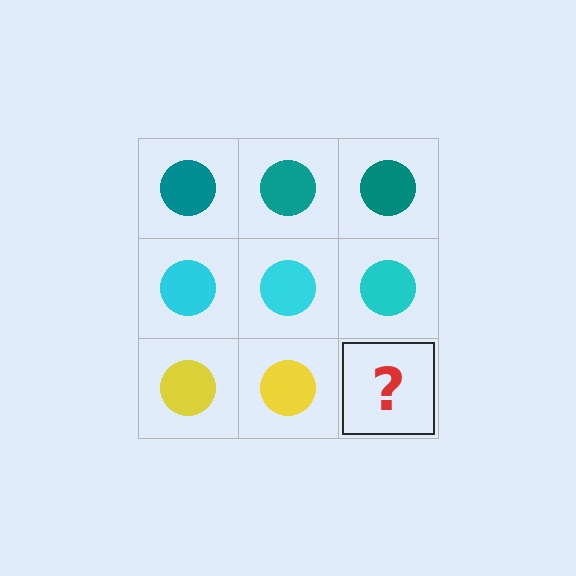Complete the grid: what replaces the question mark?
The question mark should be replaced with a yellow circle.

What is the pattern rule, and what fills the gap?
The rule is that each row has a consistent color. The gap should be filled with a yellow circle.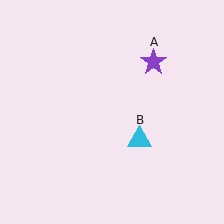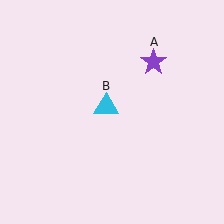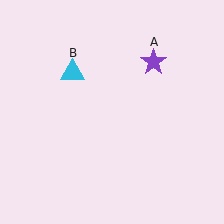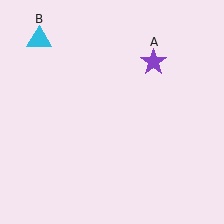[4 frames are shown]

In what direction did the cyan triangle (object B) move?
The cyan triangle (object B) moved up and to the left.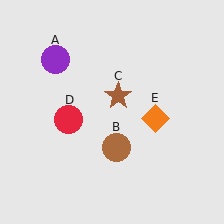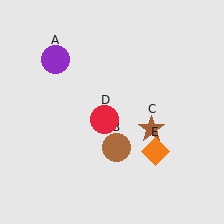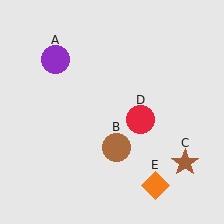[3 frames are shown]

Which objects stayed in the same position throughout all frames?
Purple circle (object A) and brown circle (object B) remained stationary.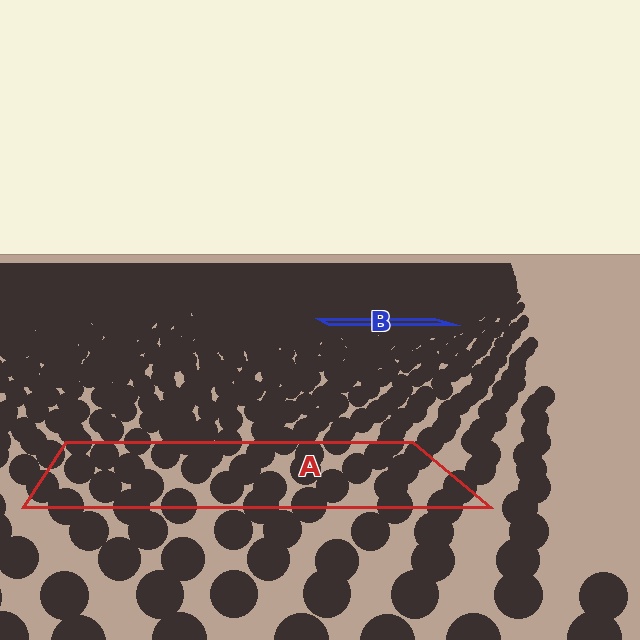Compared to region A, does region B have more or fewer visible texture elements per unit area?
Region B has more texture elements per unit area — they are packed more densely because it is farther away.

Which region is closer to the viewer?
Region A is closer. The texture elements there are larger and more spread out.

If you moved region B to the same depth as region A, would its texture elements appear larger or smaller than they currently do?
They would appear larger. At a closer depth, the same texture elements are projected at a bigger on-screen size.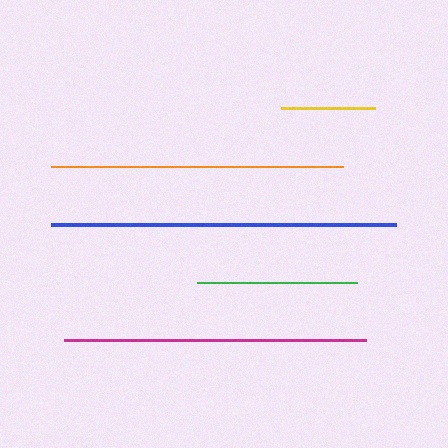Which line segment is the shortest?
The yellow line is the shortest at approximately 95 pixels.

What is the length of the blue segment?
The blue segment is approximately 345 pixels long.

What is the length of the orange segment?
The orange segment is approximately 292 pixels long.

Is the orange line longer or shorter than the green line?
The orange line is longer than the green line.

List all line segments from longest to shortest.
From longest to shortest: blue, magenta, orange, green, yellow.